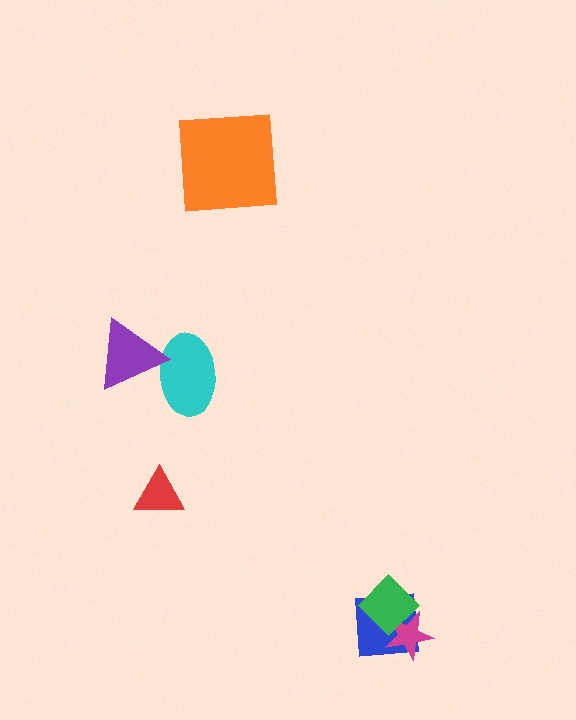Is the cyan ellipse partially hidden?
Yes, it is partially covered by another shape.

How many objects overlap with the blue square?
2 objects overlap with the blue square.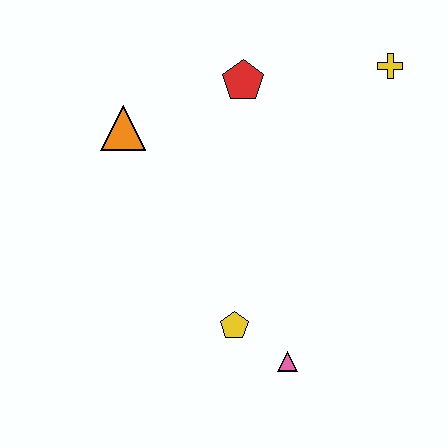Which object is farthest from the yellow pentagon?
The yellow cross is farthest from the yellow pentagon.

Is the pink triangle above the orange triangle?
No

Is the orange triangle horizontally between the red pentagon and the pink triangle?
No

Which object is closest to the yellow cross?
The red pentagon is closest to the yellow cross.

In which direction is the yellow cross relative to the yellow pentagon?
The yellow cross is above the yellow pentagon.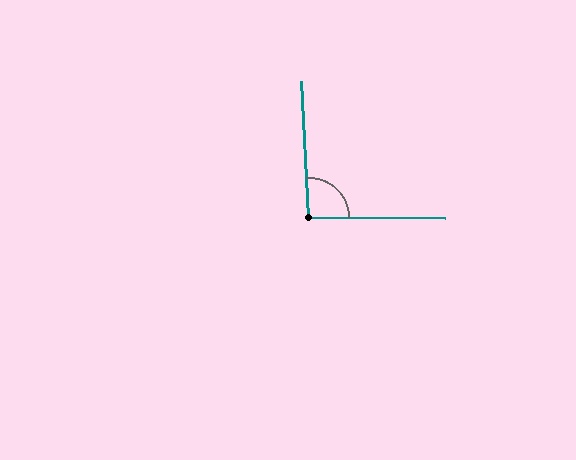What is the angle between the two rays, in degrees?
Approximately 94 degrees.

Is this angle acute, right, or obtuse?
It is approximately a right angle.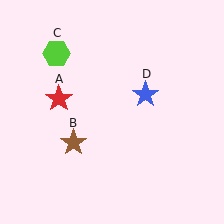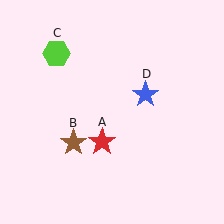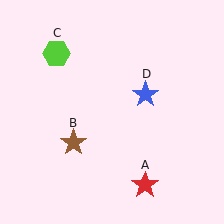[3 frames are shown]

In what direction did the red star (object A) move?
The red star (object A) moved down and to the right.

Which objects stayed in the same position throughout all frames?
Brown star (object B) and lime hexagon (object C) and blue star (object D) remained stationary.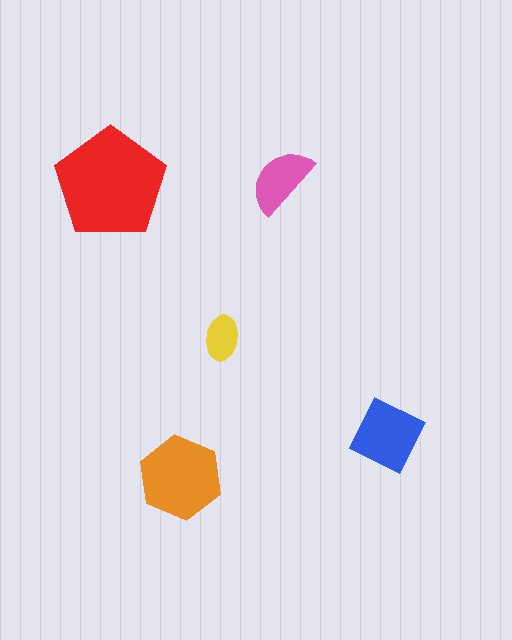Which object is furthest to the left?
The red pentagon is leftmost.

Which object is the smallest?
The yellow ellipse.